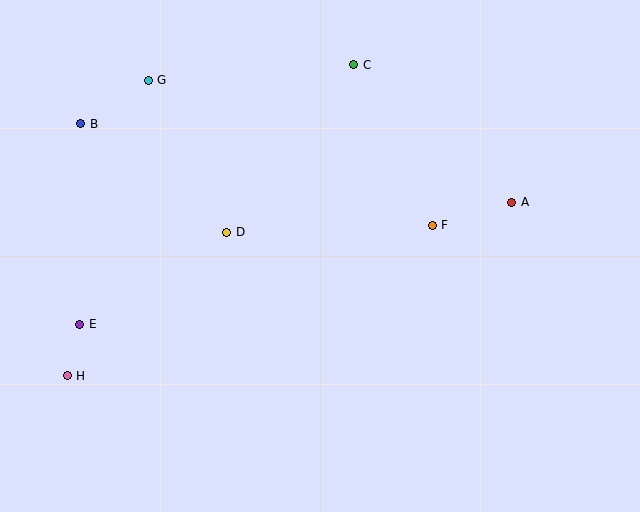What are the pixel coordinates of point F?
Point F is at (432, 225).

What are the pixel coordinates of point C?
Point C is at (354, 65).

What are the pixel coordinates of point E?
Point E is at (80, 324).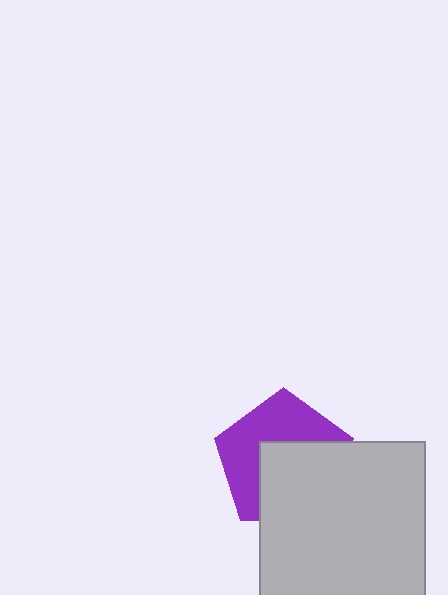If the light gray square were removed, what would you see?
You would see the complete purple pentagon.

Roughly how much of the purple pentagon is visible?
About half of it is visible (roughly 51%).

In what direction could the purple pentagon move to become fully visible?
The purple pentagon could move toward the upper-left. That would shift it out from behind the light gray square entirely.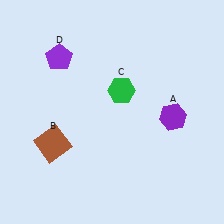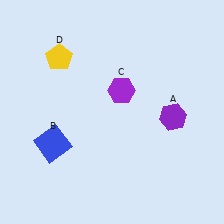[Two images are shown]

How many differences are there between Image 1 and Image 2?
There are 3 differences between the two images.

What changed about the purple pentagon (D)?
In Image 1, D is purple. In Image 2, it changed to yellow.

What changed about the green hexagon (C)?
In Image 1, C is green. In Image 2, it changed to purple.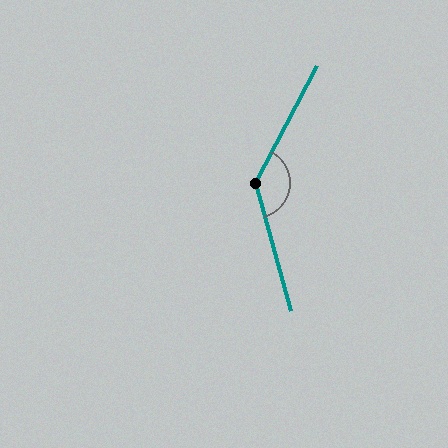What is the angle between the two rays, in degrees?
Approximately 137 degrees.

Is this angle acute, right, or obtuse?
It is obtuse.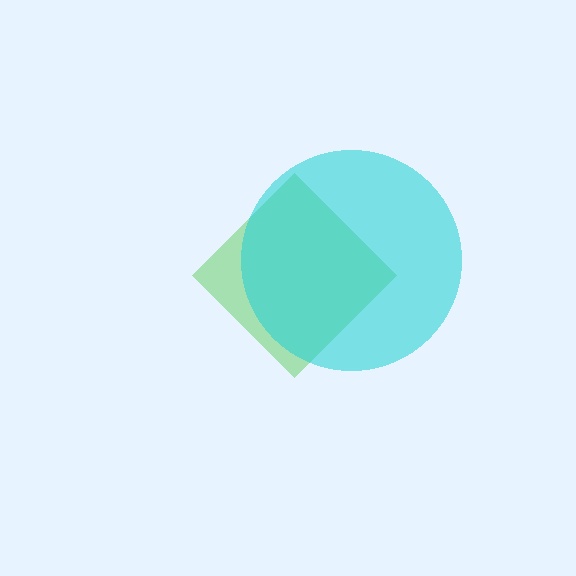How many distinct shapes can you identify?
There are 2 distinct shapes: a green diamond, a cyan circle.